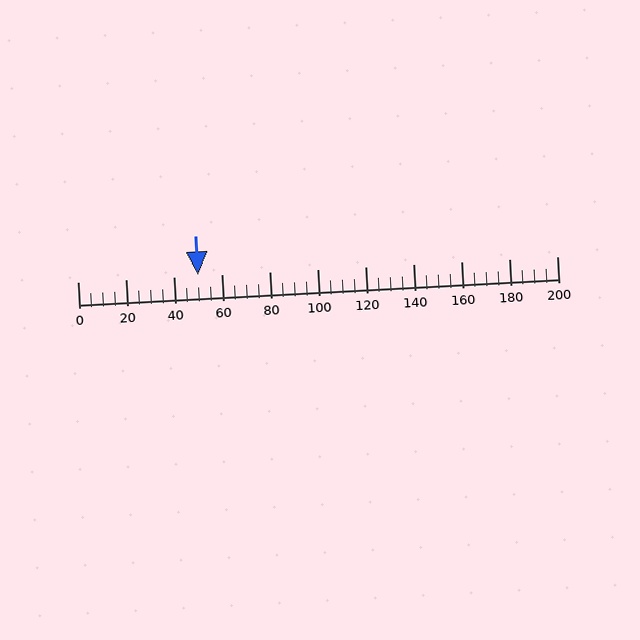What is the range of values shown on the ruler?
The ruler shows values from 0 to 200.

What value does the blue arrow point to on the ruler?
The blue arrow points to approximately 50.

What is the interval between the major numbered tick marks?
The major tick marks are spaced 20 units apart.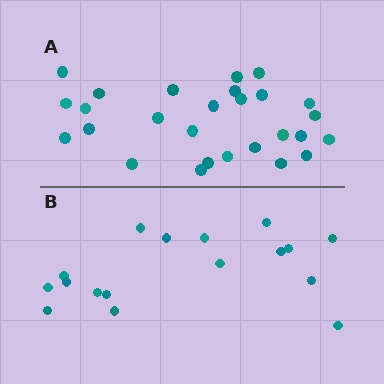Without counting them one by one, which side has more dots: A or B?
Region A (the top region) has more dots.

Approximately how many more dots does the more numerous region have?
Region A has roughly 10 or so more dots than region B.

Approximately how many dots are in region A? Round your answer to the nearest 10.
About 30 dots. (The exact count is 27, which rounds to 30.)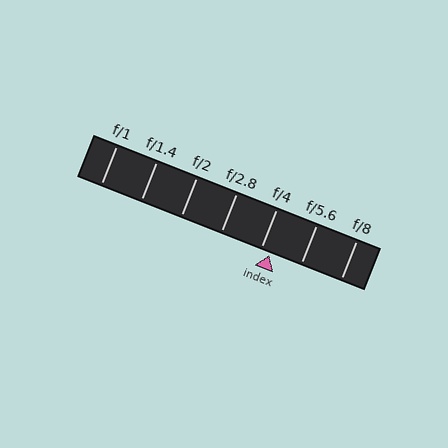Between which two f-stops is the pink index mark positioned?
The index mark is between f/4 and f/5.6.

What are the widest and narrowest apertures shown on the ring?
The widest aperture shown is f/1 and the narrowest is f/8.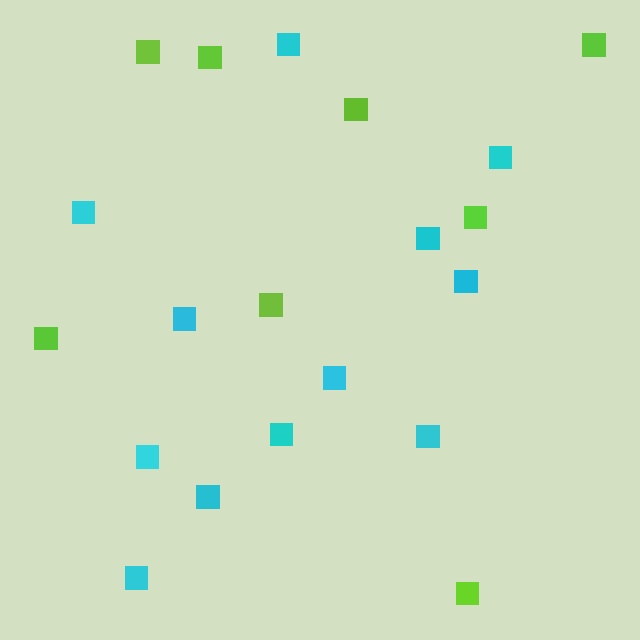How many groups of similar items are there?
There are 2 groups: one group of cyan squares (12) and one group of lime squares (8).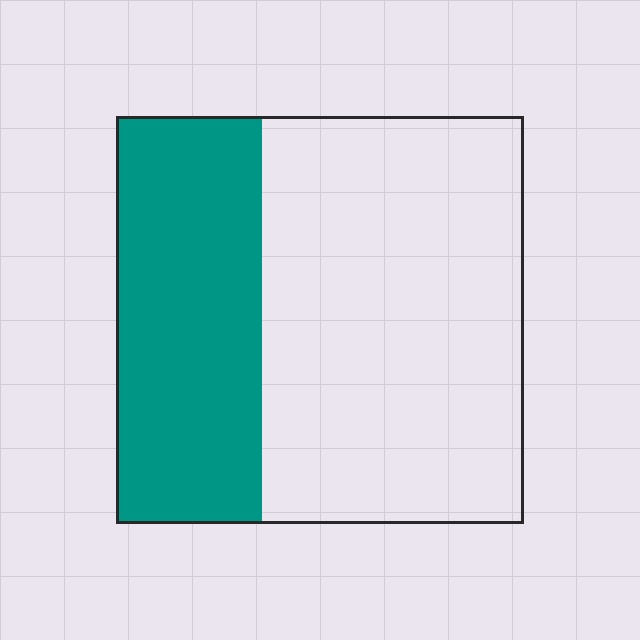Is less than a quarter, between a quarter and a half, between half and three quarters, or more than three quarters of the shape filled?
Between a quarter and a half.